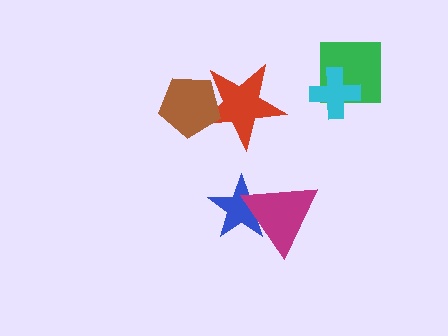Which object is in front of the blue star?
The magenta triangle is in front of the blue star.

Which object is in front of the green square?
The cyan cross is in front of the green square.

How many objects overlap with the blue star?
1 object overlaps with the blue star.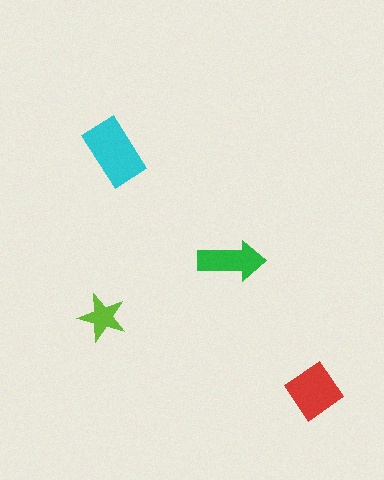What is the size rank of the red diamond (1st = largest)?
2nd.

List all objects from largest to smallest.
The cyan rectangle, the red diamond, the green arrow, the lime star.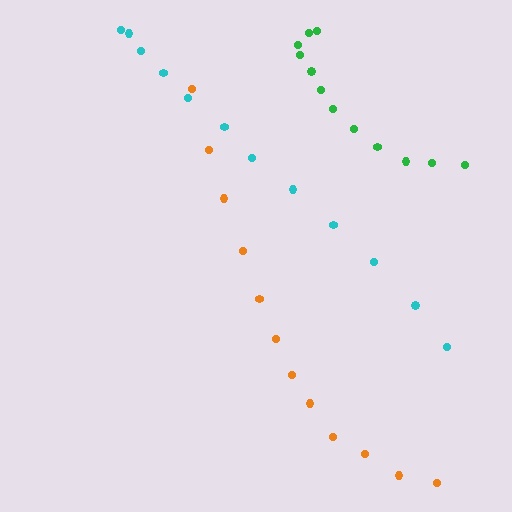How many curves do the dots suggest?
There are 3 distinct paths.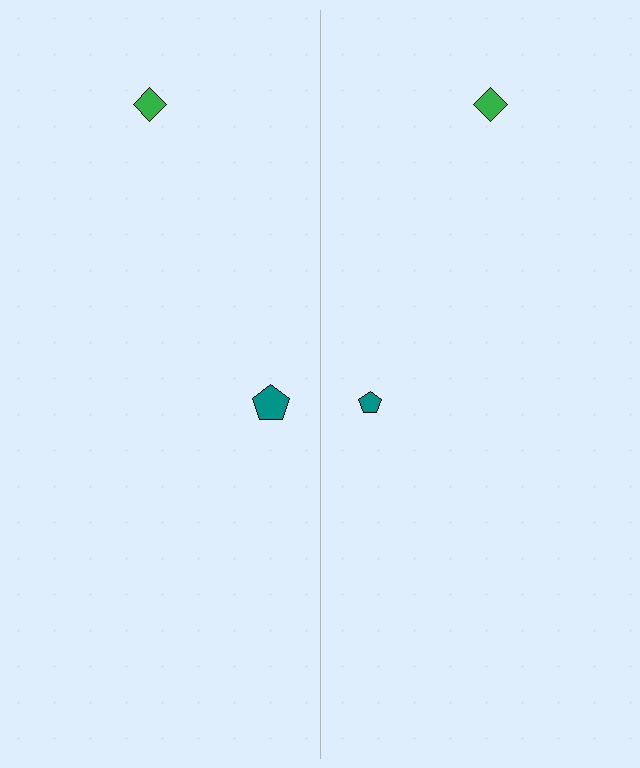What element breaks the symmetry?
The teal pentagon on the right side has a different size than its mirror counterpart.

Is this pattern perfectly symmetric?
No, the pattern is not perfectly symmetric. The teal pentagon on the right side has a different size than its mirror counterpart.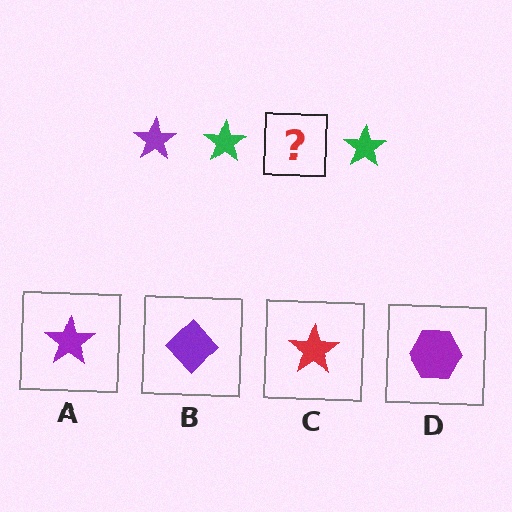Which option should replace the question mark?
Option A.